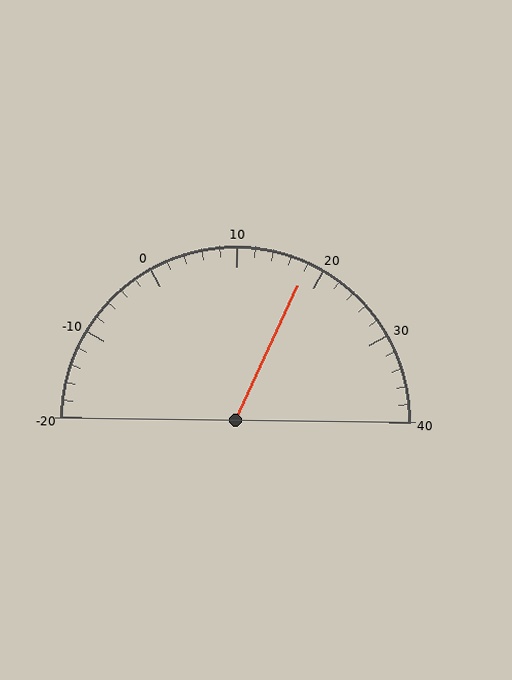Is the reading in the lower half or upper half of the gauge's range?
The reading is in the upper half of the range (-20 to 40).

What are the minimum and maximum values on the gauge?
The gauge ranges from -20 to 40.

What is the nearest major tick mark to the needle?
The nearest major tick mark is 20.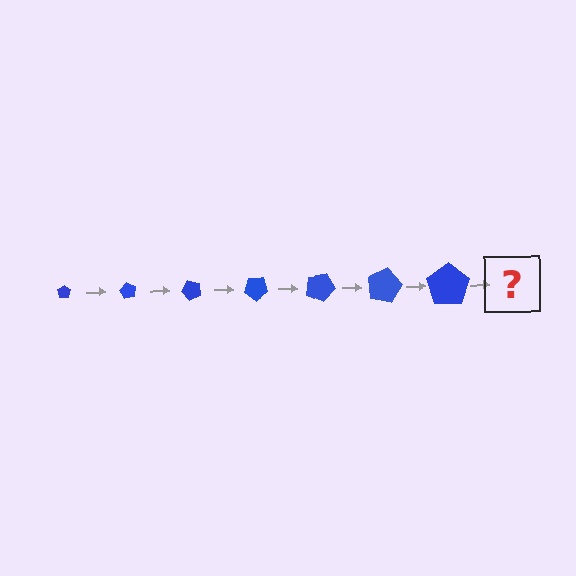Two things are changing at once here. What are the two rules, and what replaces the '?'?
The two rules are that the pentagon grows larger each step and it rotates 60 degrees each step. The '?' should be a pentagon, larger than the previous one and rotated 420 degrees from the start.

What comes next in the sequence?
The next element should be a pentagon, larger than the previous one and rotated 420 degrees from the start.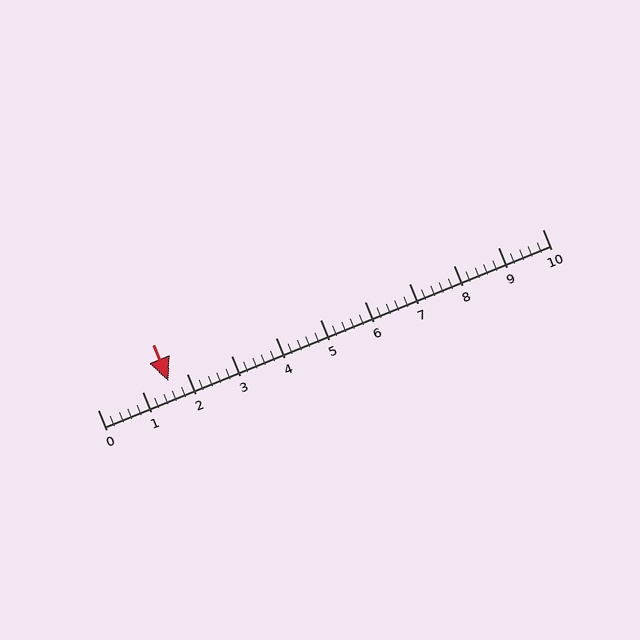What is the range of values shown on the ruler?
The ruler shows values from 0 to 10.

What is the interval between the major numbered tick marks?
The major tick marks are spaced 1 units apart.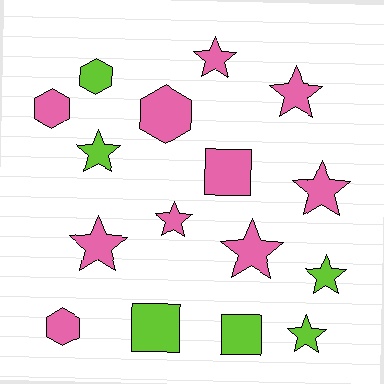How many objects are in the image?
There are 16 objects.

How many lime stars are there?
There are 3 lime stars.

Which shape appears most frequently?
Star, with 9 objects.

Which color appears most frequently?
Pink, with 10 objects.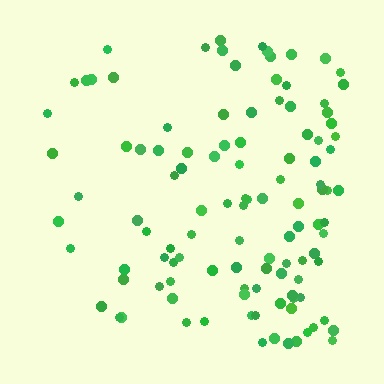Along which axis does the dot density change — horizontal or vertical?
Horizontal.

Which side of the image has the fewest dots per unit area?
The left.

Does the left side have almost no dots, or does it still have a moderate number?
Still a moderate number, just noticeably fewer than the right.